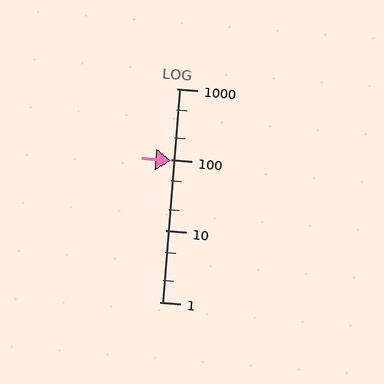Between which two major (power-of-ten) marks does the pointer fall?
The pointer is between 10 and 100.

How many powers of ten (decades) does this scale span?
The scale spans 3 decades, from 1 to 1000.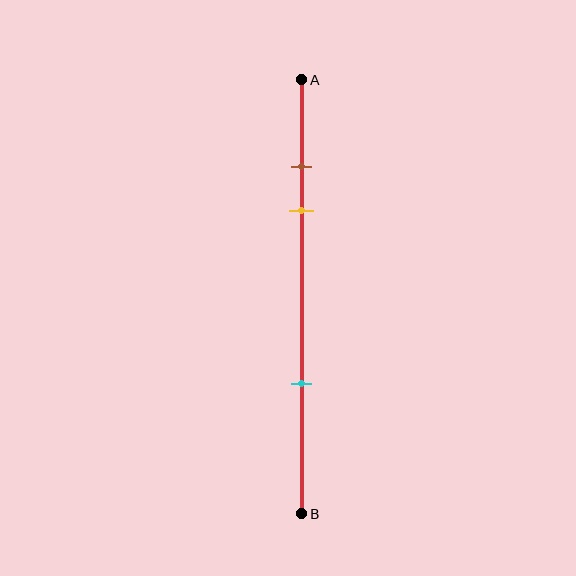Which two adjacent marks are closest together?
The brown and yellow marks are the closest adjacent pair.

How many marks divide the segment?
There are 3 marks dividing the segment.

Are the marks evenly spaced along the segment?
No, the marks are not evenly spaced.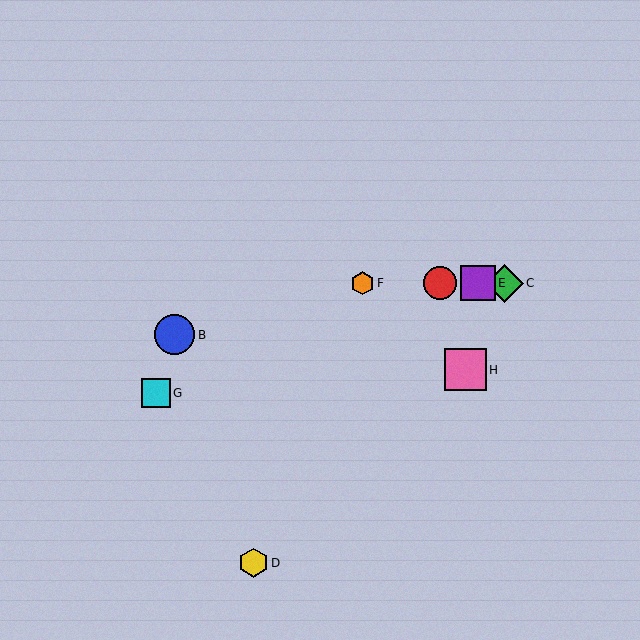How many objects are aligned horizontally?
4 objects (A, C, E, F) are aligned horizontally.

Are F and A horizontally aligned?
Yes, both are at y≈283.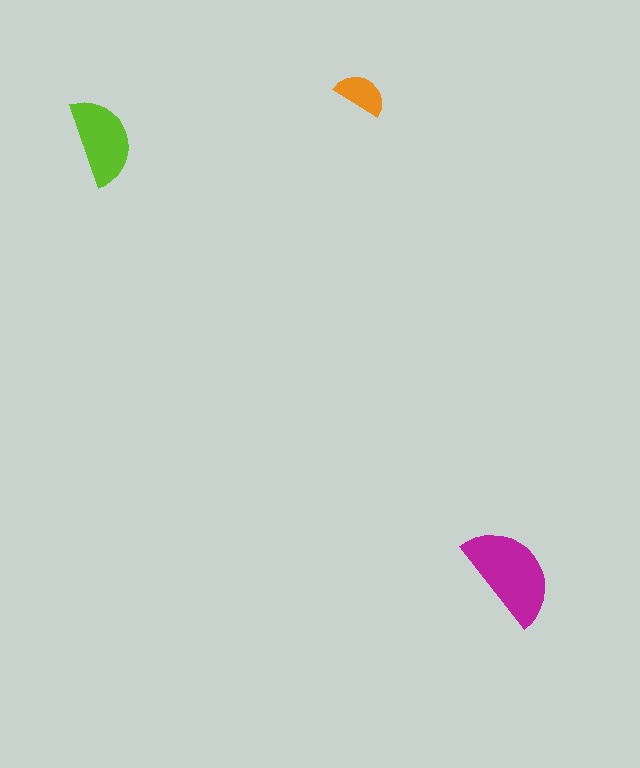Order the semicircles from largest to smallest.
the magenta one, the lime one, the orange one.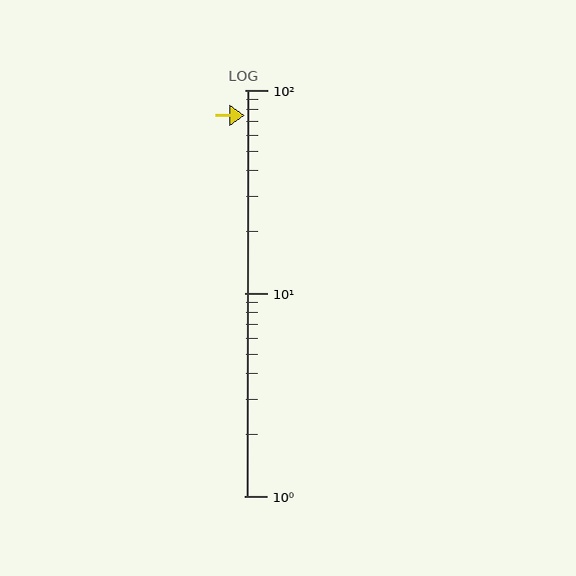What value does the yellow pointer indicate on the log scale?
The pointer indicates approximately 75.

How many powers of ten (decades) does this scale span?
The scale spans 2 decades, from 1 to 100.